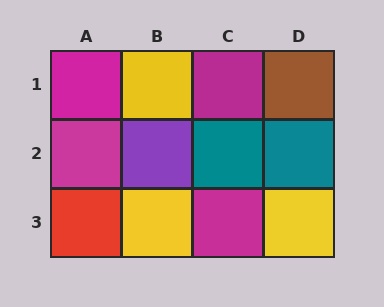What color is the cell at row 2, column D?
Teal.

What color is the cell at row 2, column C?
Teal.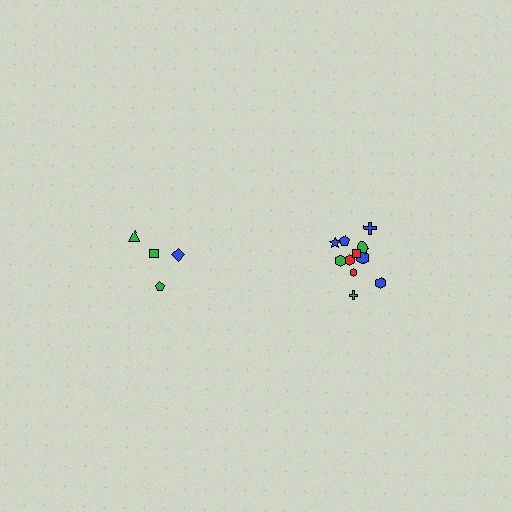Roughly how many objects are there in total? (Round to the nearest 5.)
Roughly 15 objects in total.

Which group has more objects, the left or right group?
The right group.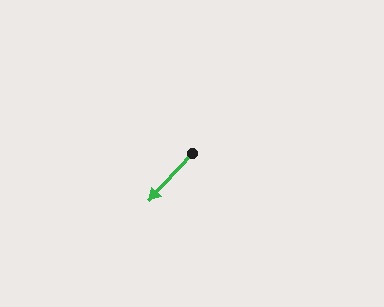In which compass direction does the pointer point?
Southwest.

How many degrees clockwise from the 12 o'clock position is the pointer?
Approximately 223 degrees.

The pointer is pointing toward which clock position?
Roughly 7 o'clock.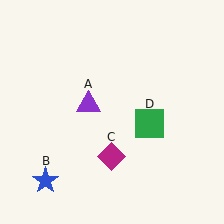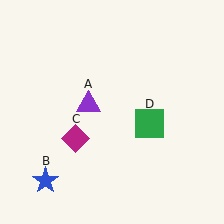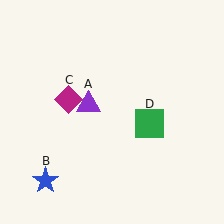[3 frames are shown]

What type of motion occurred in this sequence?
The magenta diamond (object C) rotated clockwise around the center of the scene.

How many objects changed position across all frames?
1 object changed position: magenta diamond (object C).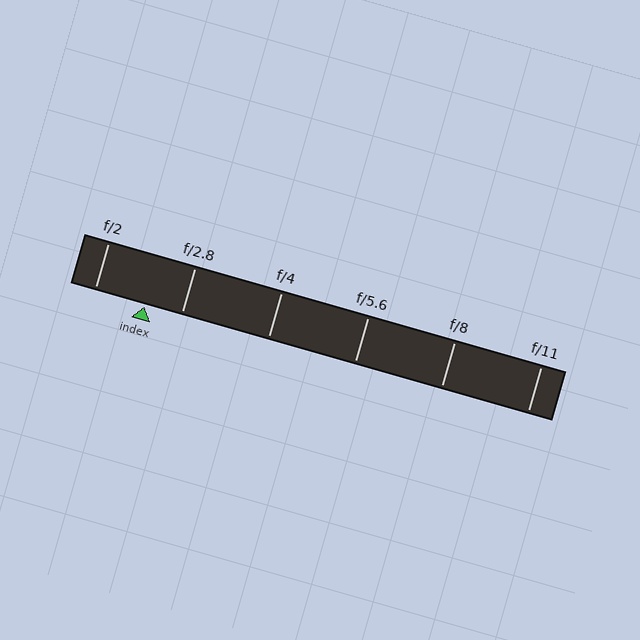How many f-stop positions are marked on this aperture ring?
There are 6 f-stop positions marked.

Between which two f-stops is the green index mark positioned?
The index mark is between f/2 and f/2.8.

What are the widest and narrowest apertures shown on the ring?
The widest aperture shown is f/2 and the narrowest is f/11.